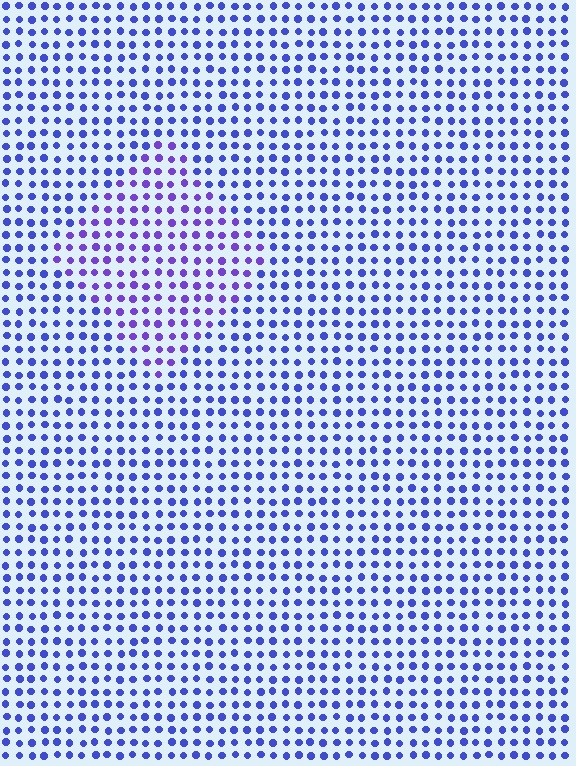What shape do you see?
I see a diamond.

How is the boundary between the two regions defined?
The boundary is defined purely by a slight shift in hue (about 28 degrees). Spacing, size, and orientation are identical on both sides.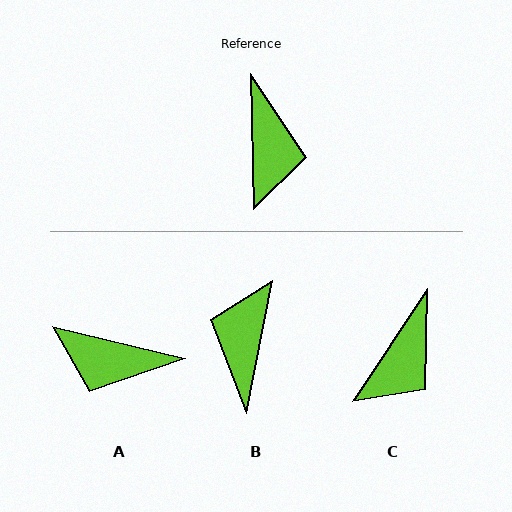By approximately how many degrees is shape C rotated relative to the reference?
Approximately 35 degrees clockwise.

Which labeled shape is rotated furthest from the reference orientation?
B, about 168 degrees away.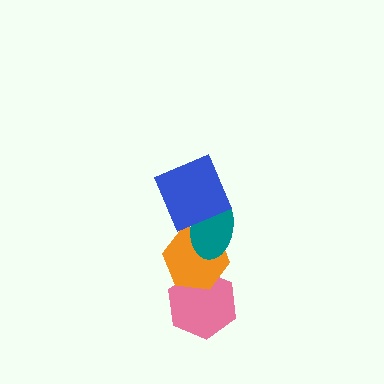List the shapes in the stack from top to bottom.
From top to bottom: the blue square, the teal ellipse, the orange hexagon, the pink hexagon.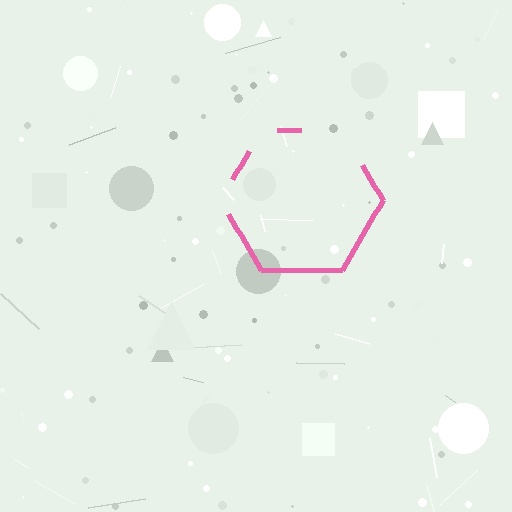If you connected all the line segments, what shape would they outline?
They would outline a hexagon.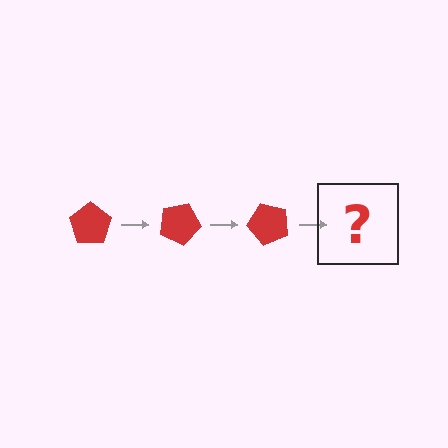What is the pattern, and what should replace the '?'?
The pattern is that the pentagon rotates 25 degrees each step. The '?' should be a red pentagon rotated 75 degrees.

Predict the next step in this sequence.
The next step is a red pentagon rotated 75 degrees.